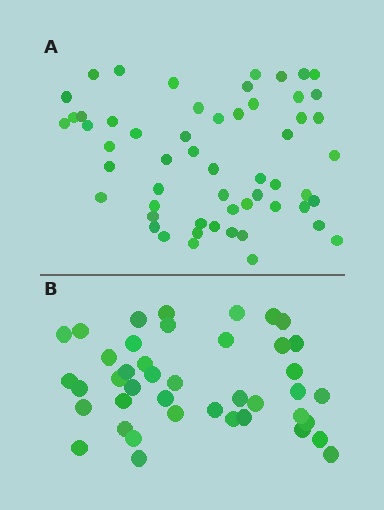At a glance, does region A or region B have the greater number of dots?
Region A (the top region) has more dots.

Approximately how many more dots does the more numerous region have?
Region A has approximately 15 more dots than region B.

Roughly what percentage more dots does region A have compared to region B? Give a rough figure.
About 35% more.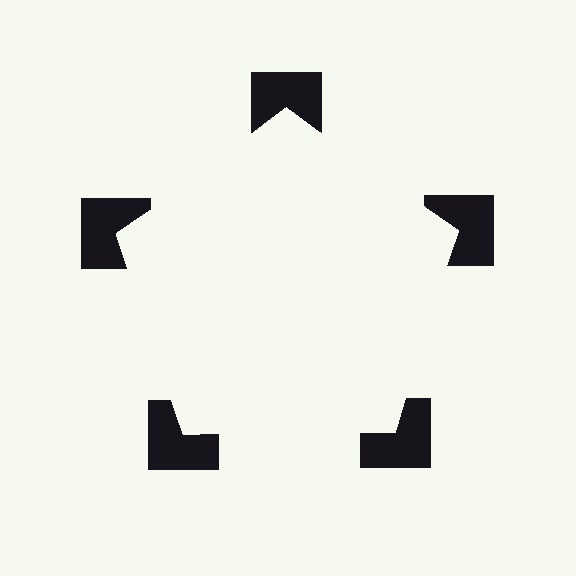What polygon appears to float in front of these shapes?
An illusory pentagon — its edges are inferred from the aligned wedge cuts in the notched squares, not physically drawn.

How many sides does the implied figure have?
5 sides.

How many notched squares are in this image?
There are 5 — one at each vertex of the illusory pentagon.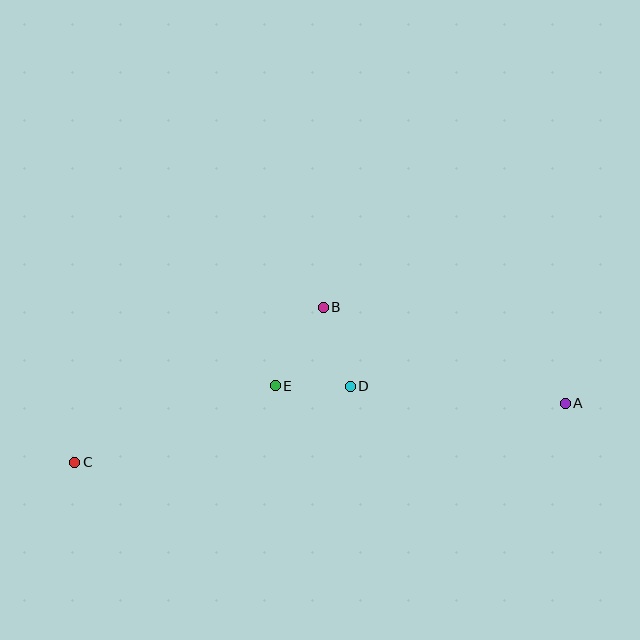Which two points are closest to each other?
Points D and E are closest to each other.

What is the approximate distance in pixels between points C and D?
The distance between C and D is approximately 286 pixels.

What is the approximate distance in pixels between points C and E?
The distance between C and E is approximately 215 pixels.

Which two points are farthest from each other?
Points A and C are farthest from each other.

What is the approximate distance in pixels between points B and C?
The distance between B and C is approximately 293 pixels.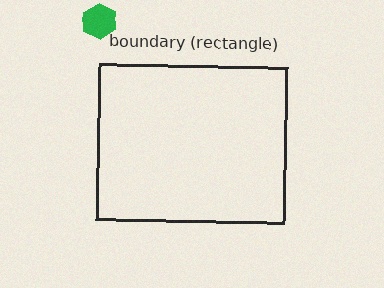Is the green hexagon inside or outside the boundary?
Outside.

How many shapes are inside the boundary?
0 inside, 1 outside.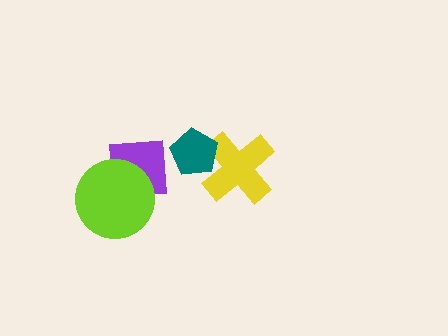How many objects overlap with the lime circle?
1 object overlaps with the lime circle.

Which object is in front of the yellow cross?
The teal pentagon is in front of the yellow cross.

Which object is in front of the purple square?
The lime circle is in front of the purple square.